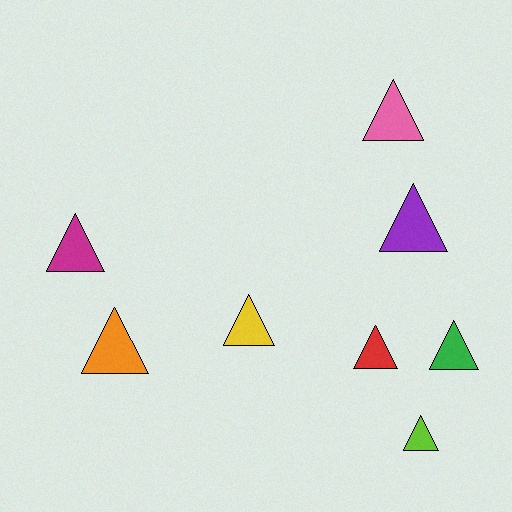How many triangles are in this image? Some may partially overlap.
There are 8 triangles.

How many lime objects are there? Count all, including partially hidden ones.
There is 1 lime object.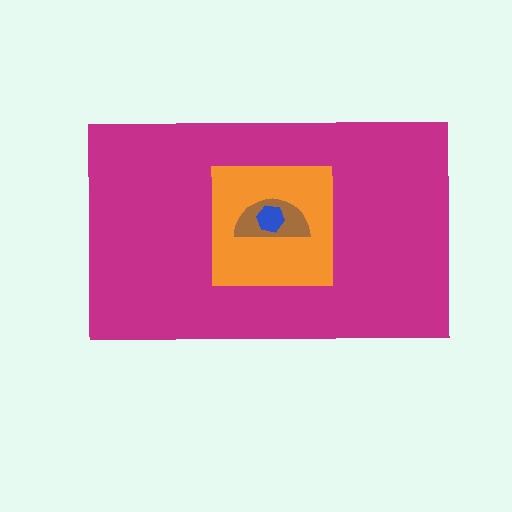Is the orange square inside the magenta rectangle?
Yes.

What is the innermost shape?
The blue hexagon.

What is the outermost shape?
The magenta rectangle.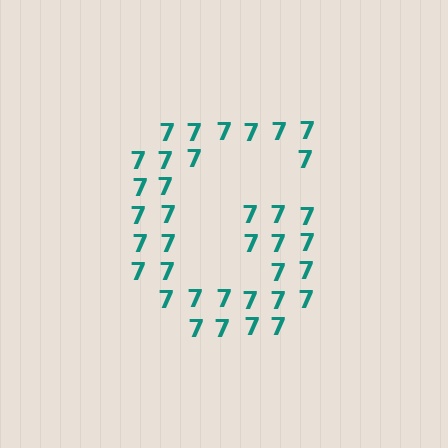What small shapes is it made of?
It is made of small digit 7's.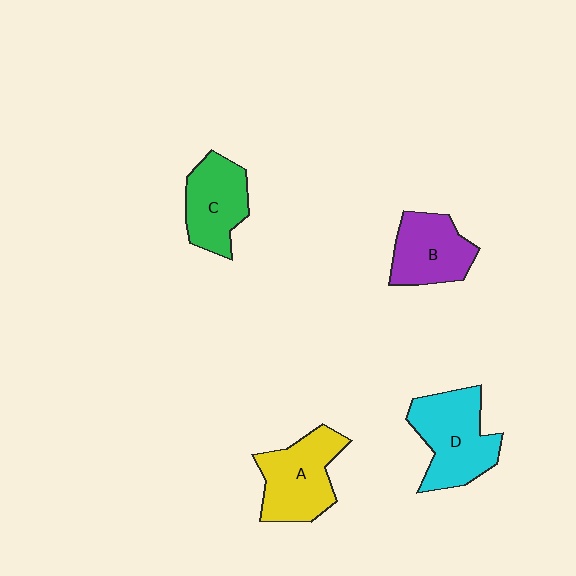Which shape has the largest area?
Shape D (cyan).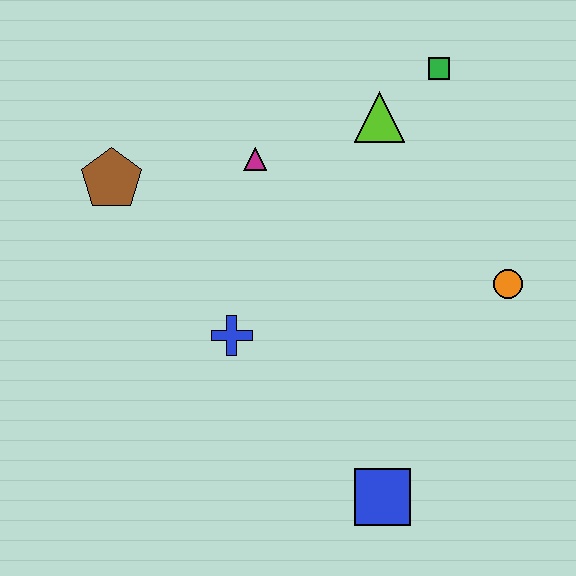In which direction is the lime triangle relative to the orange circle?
The lime triangle is above the orange circle.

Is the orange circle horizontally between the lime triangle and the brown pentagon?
No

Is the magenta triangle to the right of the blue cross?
Yes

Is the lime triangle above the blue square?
Yes